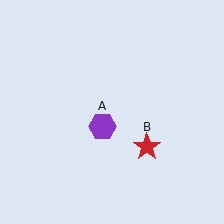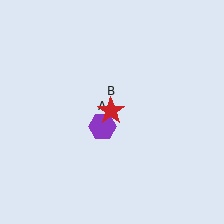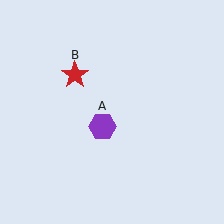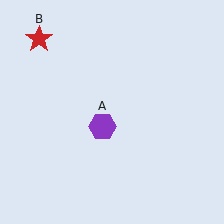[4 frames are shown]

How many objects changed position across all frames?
1 object changed position: red star (object B).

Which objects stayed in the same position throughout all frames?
Purple hexagon (object A) remained stationary.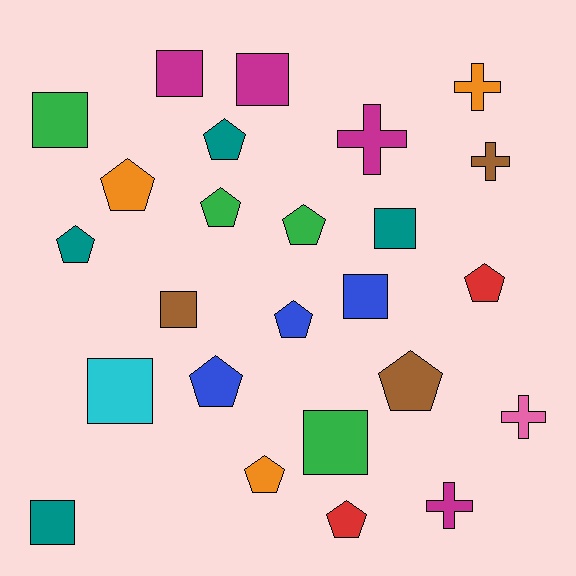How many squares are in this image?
There are 9 squares.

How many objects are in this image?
There are 25 objects.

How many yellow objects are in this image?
There are no yellow objects.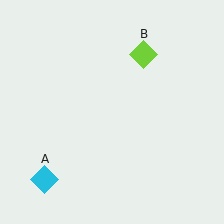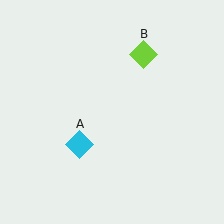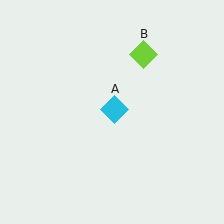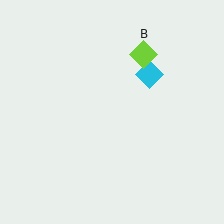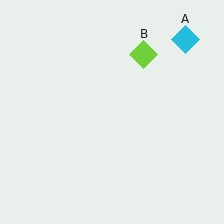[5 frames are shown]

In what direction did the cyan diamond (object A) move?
The cyan diamond (object A) moved up and to the right.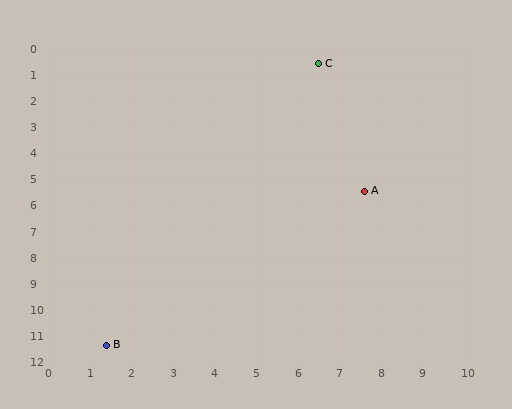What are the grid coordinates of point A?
Point A is at approximately (7.6, 5.5).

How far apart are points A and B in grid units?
Points A and B are about 8.6 grid units apart.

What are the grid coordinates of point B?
Point B is at approximately (1.4, 11.4).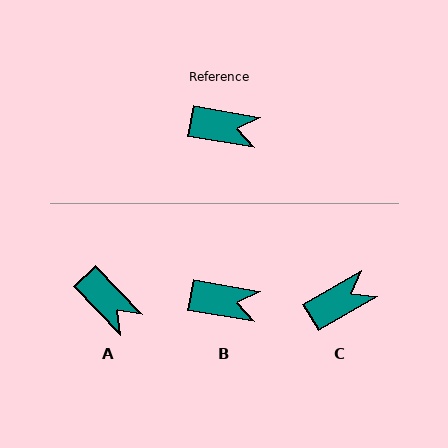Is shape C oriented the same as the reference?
No, it is off by about 39 degrees.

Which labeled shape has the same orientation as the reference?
B.